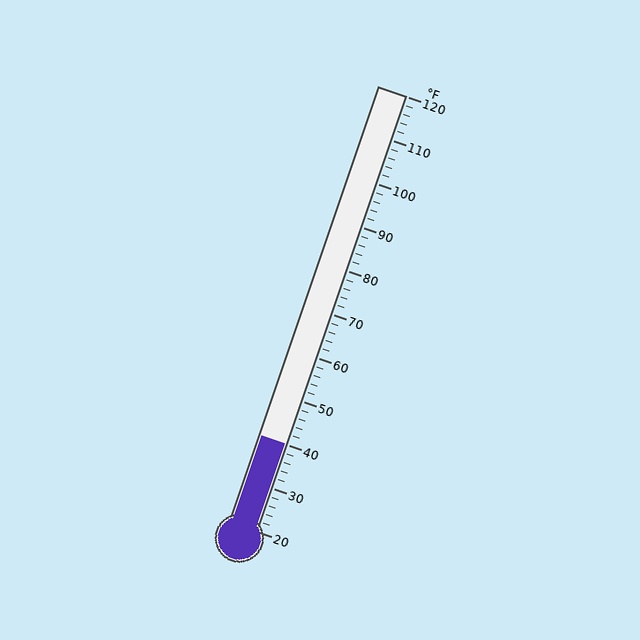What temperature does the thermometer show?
The thermometer shows approximately 40°F.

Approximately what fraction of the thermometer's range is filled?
The thermometer is filled to approximately 20% of its range.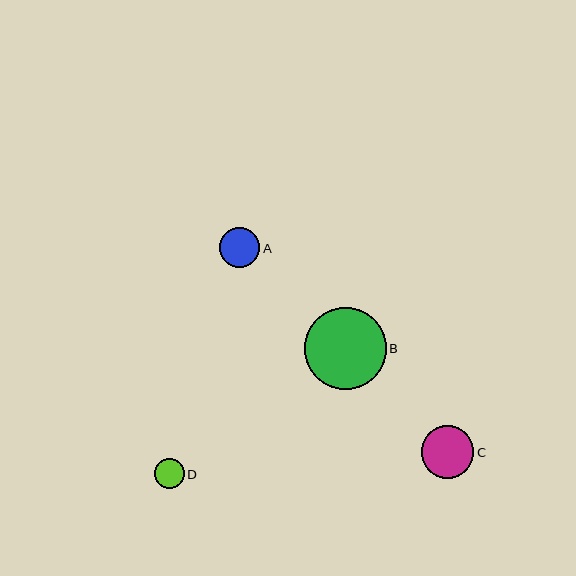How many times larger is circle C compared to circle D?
Circle C is approximately 1.7 times the size of circle D.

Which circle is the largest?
Circle B is the largest with a size of approximately 82 pixels.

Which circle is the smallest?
Circle D is the smallest with a size of approximately 30 pixels.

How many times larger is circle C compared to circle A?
Circle C is approximately 1.3 times the size of circle A.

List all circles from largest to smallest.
From largest to smallest: B, C, A, D.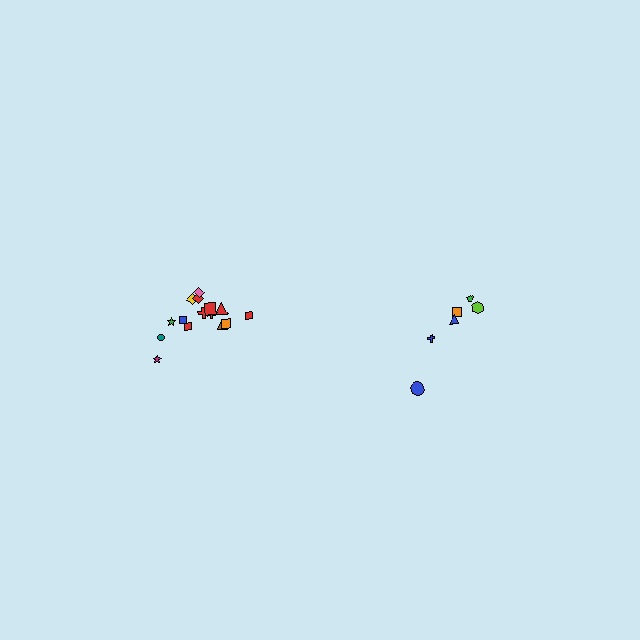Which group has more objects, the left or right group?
The left group.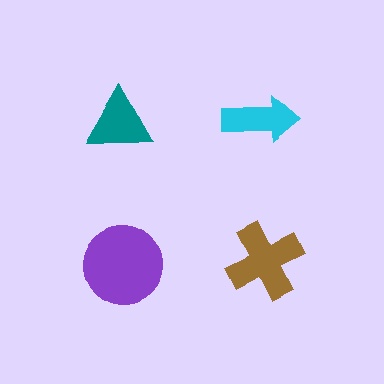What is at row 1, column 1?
A teal triangle.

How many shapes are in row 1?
2 shapes.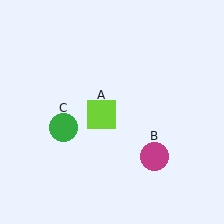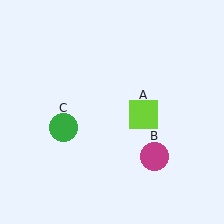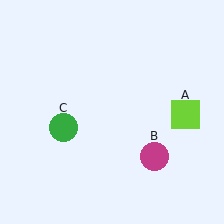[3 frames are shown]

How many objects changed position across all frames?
1 object changed position: lime square (object A).